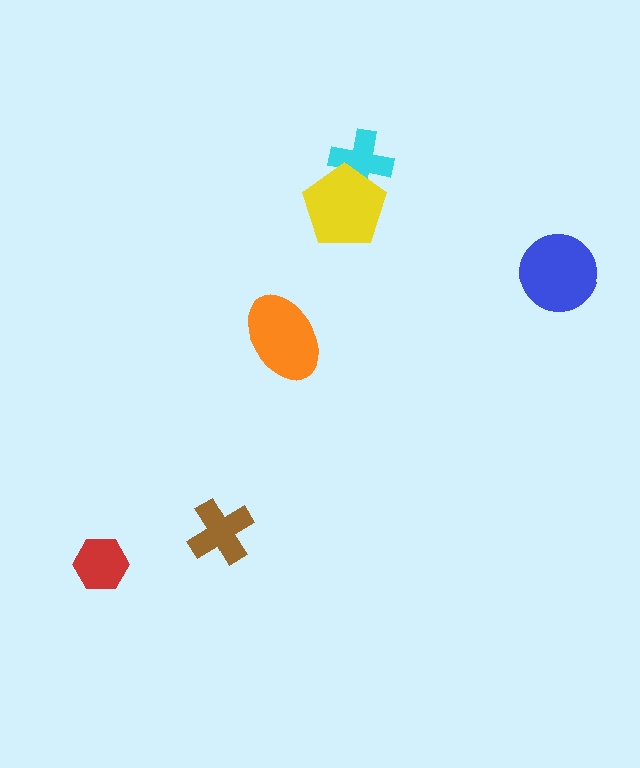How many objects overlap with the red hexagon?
0 objects overlap with the red hexagon.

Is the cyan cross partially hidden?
Yes, it is partially covered by another shape.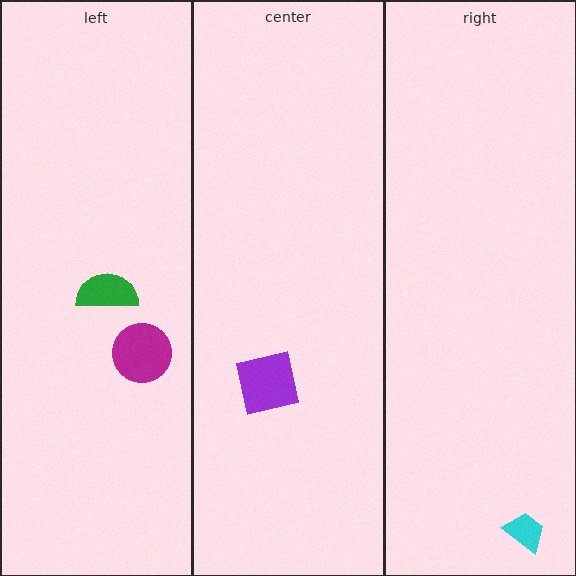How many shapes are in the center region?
1.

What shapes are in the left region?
The green semicircle, the magenta circle.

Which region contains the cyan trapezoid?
The right region.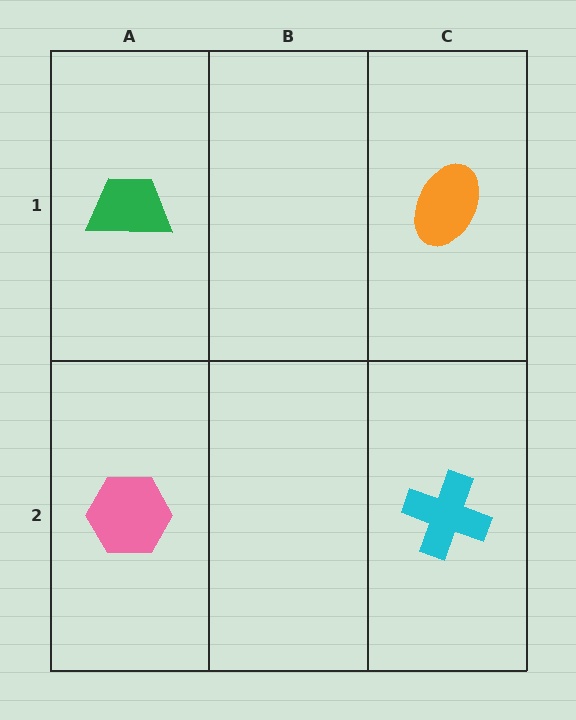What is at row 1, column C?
An orange ellipse.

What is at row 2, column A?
A pink hexagon.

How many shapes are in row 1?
2 shapes.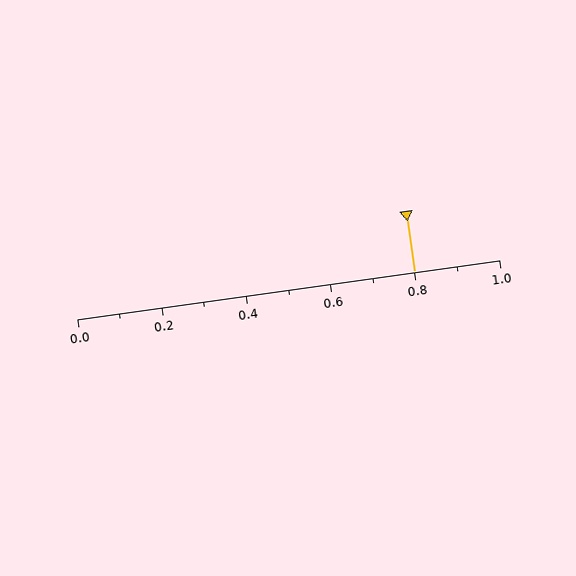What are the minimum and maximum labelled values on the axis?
The axis runs from 0.0 to 1.0.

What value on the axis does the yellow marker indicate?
The marker indicates approximately 0.8.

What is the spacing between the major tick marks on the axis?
The major ticks are spaced 0.2 apart.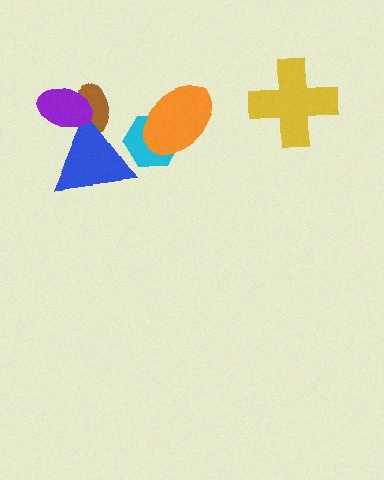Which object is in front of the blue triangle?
The purple ellipse is in front of the blue triangle.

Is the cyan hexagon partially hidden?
Yes, it is partially covered by another shape.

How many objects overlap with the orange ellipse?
1 object overlaps with the orange ellipse.